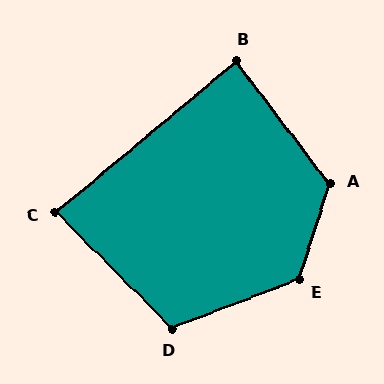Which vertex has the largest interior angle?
E, at approximately 129 degrees.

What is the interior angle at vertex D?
Approximately 114 degrees (obtuse).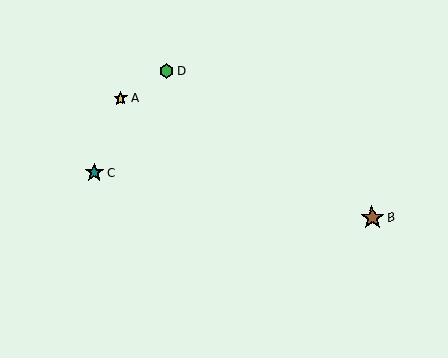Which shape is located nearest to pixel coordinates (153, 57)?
The green hexagon (labeled D) at (167, 71) is nearest to that location.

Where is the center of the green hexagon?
The center of the green hexagon is at (167, 71).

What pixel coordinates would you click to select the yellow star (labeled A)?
Click at (121, 98) to select the yellow star A.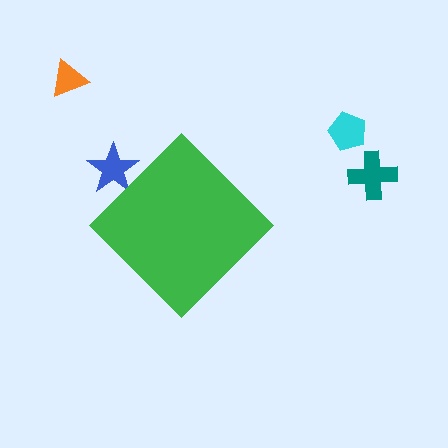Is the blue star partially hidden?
Yes, the blue star is partially hidden behind the green diamond.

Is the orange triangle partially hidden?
No, the orange triangle is fully visible.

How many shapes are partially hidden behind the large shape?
1 shape is partially hidden.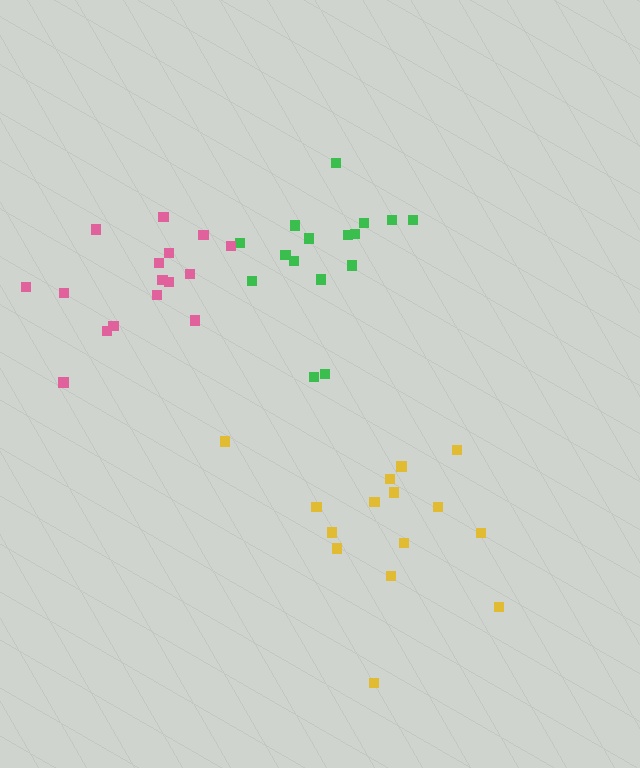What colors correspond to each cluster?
The clusters are colored: yellow, green, pink.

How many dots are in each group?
Group 1: 15 dots, Group 2: 16 dots, Group 3: 16 dots (47 total).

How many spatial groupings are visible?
There are 3 spatial groupings.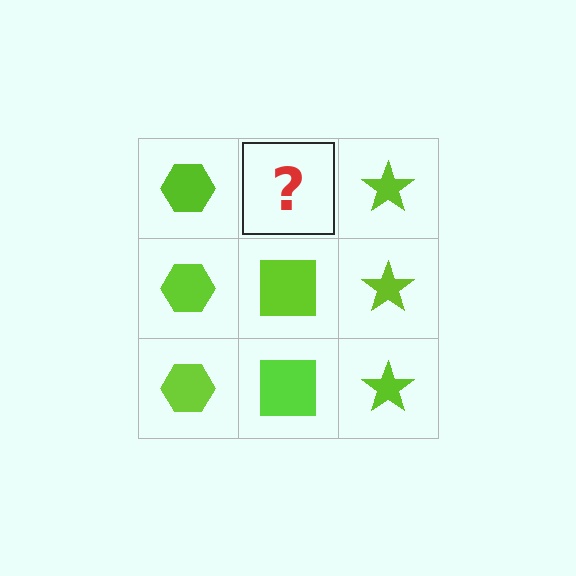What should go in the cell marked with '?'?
The missing cell should contain a lime square.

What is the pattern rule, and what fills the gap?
The rule is that each column has a consistent shape. The gap should be filled with a lime square.